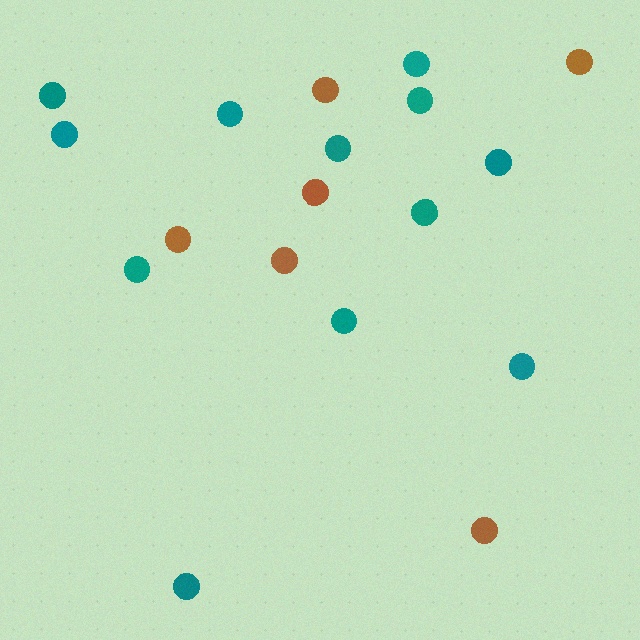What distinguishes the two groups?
There are 2 groups: one group of brown circles (6) and one group of teal circles (12).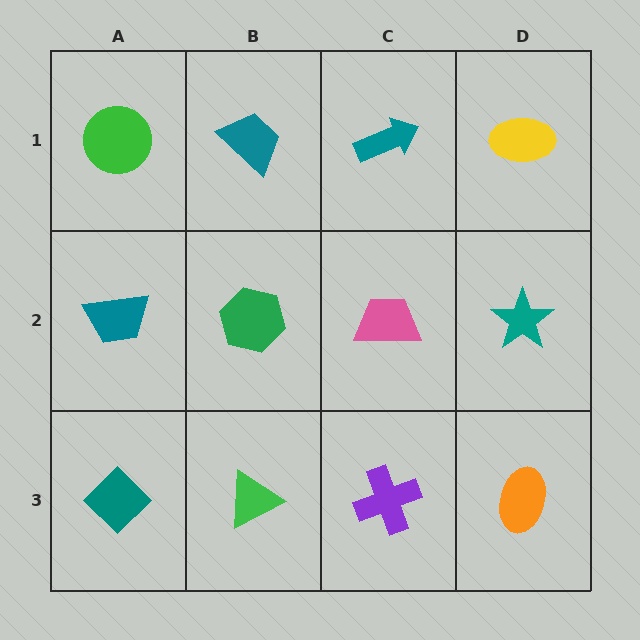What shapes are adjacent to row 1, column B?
A green hexagon (row 2, column B), a green circle (row 1, column A), a teal arrow (row 1, column C).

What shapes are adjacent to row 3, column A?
A teal trapezoid (row 2, column A), a green triangle (row 3, column B).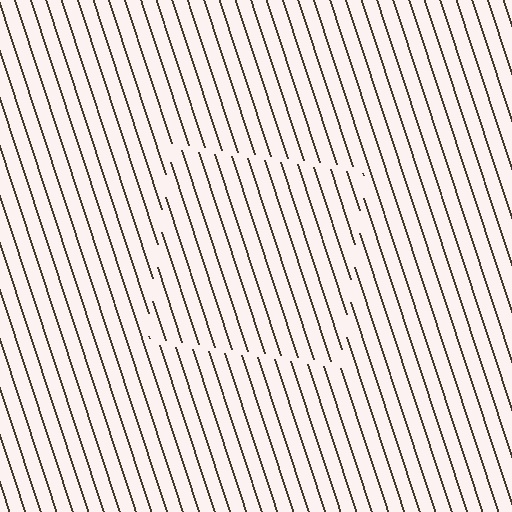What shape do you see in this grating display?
An illusory square. The interior of the shape contains the same grating, shifted by half a period — the contour is defined by the phase discontinuity where line-ends from the inner and outer gratings abut.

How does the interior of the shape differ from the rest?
The interior of the shape contains the same grating, shifted by half a period — the contour is defined by the phase discontinuity where line-ends from the inner and outer gratings abut.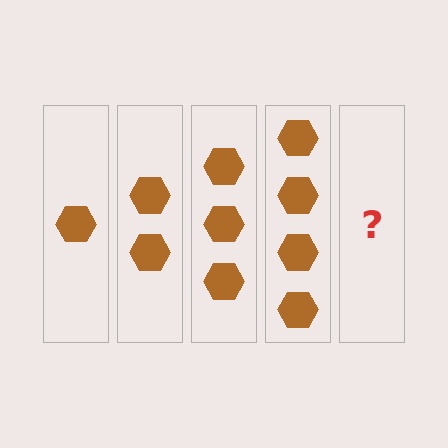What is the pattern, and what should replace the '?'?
The pattern is that each step adds one more hexagon. The '?' should be 5 hexagons.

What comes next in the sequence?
The next element should be 5 hexagons.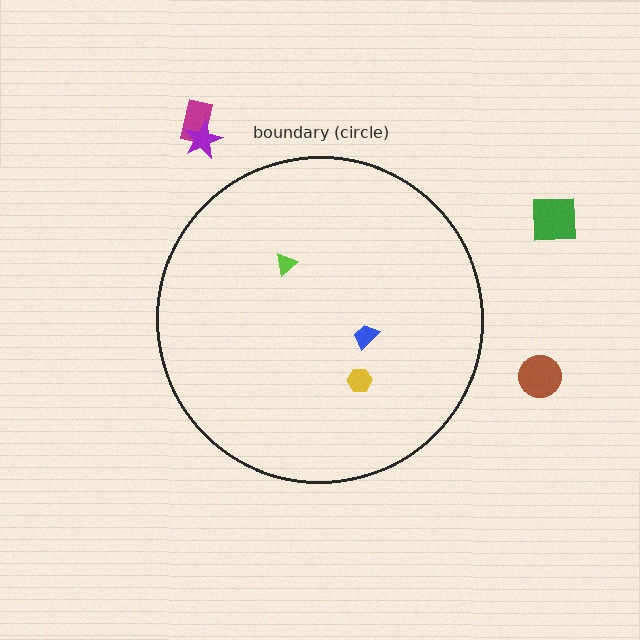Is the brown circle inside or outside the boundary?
Outside.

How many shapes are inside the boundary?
3 inside, 4 outside.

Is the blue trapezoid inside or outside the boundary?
Inside.